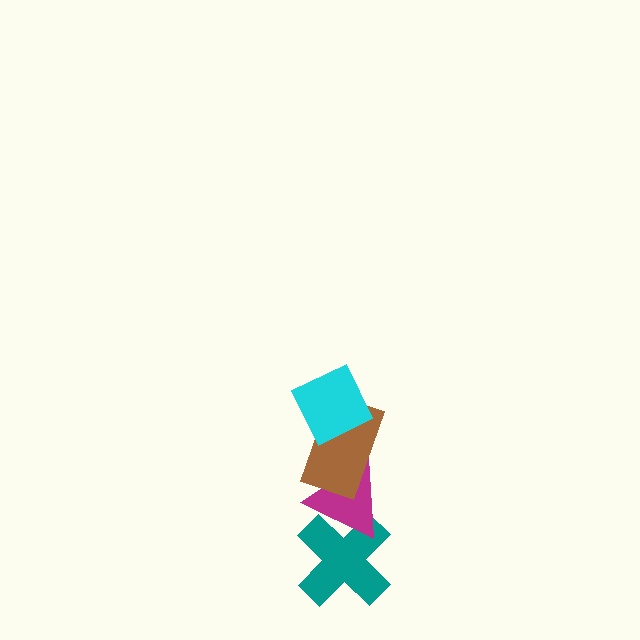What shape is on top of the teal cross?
The magenta triangle is on top of the teal cross.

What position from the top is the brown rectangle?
The brown rectangle is 2nd from the top.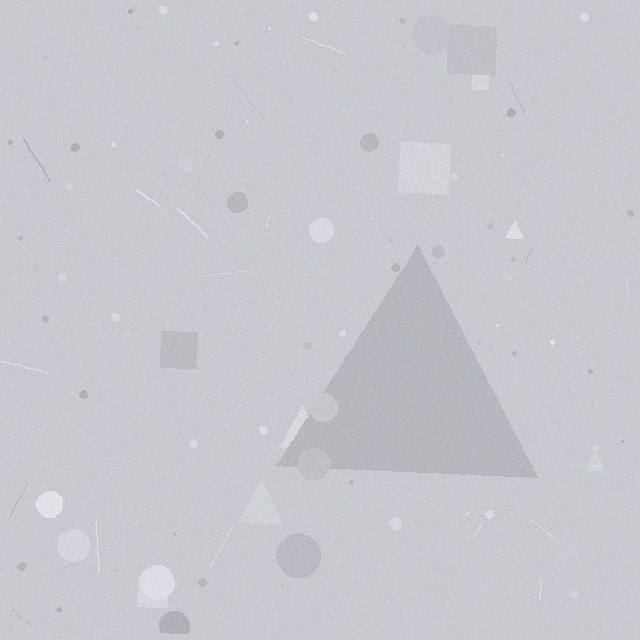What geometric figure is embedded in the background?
A triangle is embedded in the background.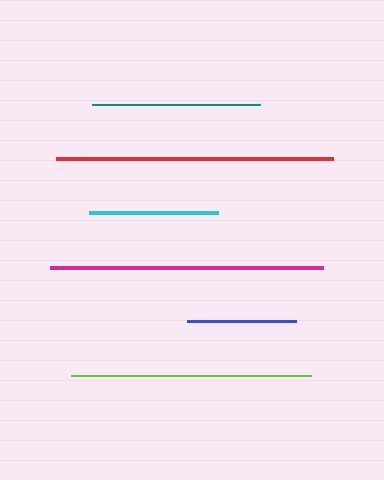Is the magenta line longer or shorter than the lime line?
The magenta line is longer than the lime line.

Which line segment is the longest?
The red line is the longest at approximately 277 pixels.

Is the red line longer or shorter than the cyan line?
The red line is longer than the cyan line.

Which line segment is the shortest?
The blue line is the shortest at approximately 109 pixels.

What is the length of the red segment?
The red segment is approximately 277 pixels long.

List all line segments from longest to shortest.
From longest to shortest: red, magenta, lime, teal, cyan, blue.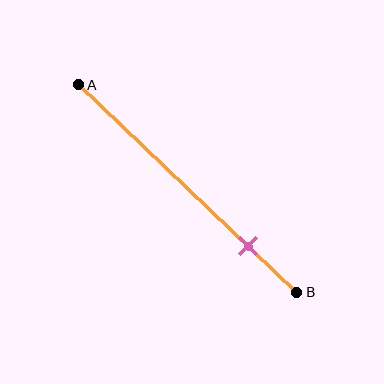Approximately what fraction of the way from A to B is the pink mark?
The pink mark is approximately 80% of the way from A to B.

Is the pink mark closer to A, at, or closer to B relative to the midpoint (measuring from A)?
The pink mark is closer to point B than the midpoint of segment AB.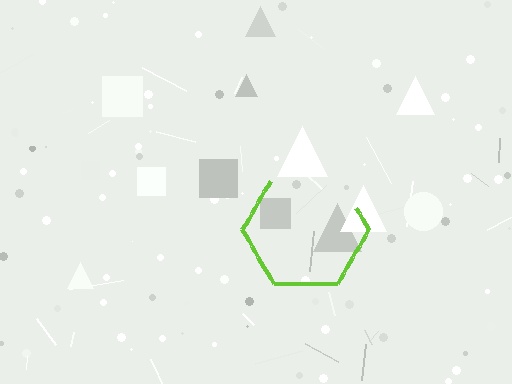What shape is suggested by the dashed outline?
The dashed outline suggests a hexagon.